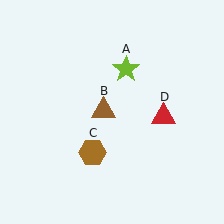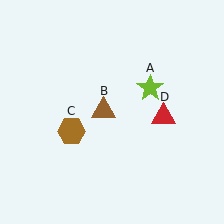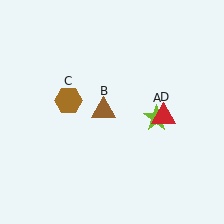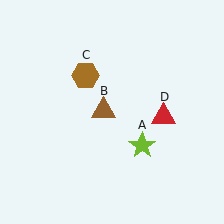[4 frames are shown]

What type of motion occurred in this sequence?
The lime star (object A), brown hexagon (object C) rotated clockwise around the center of the scene.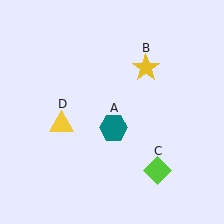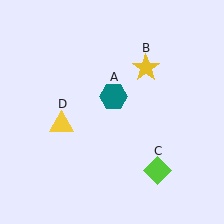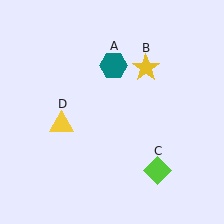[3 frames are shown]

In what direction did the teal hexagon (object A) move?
The teal hexagon (object A) moved up.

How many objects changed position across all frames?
1 object changed position: teal hexagon (object A).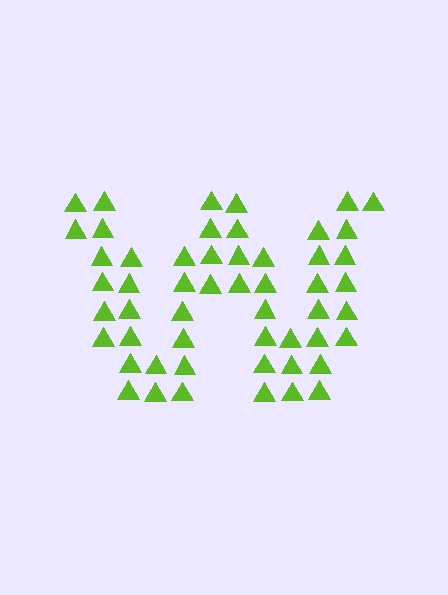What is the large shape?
The large shape is the letter W.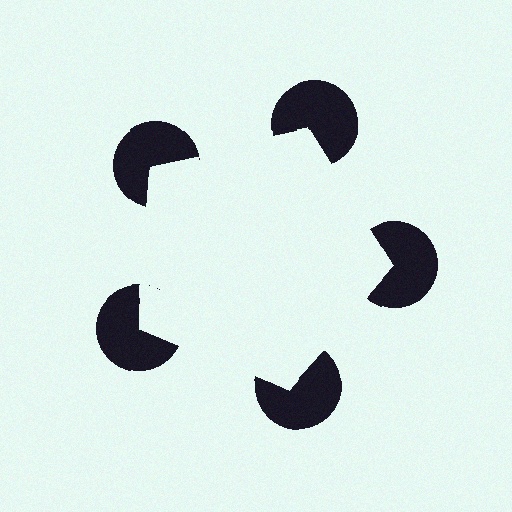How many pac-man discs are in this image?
There are 5 — one at each vertex of the illusory pentagon.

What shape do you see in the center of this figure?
An illusory pentagon — its edges are inferred from the aligned wedge cuts in the pac-man discs, not physically drawn.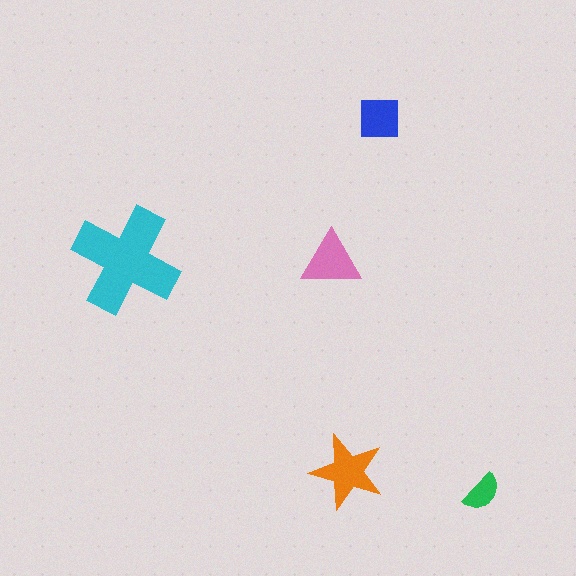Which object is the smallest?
The green semicircle.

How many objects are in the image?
There are 5 objects in the image.